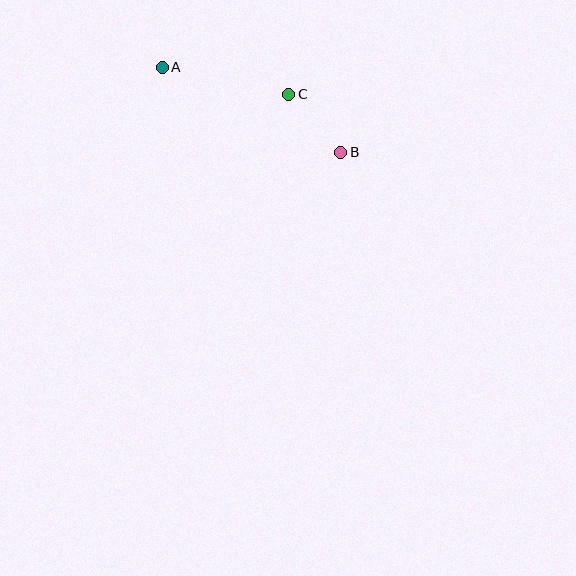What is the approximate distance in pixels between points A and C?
The distance between A and C is approximately 129 pixels.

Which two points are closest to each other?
Points B and C are closest to each other.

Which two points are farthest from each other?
Points A and B are farthest from each other.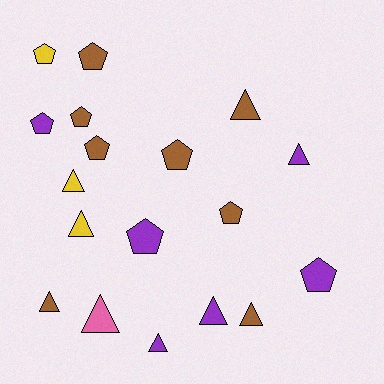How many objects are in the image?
There are 18 objects.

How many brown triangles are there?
There are 3 brown triangles.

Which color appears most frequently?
Brown, with 8 objects.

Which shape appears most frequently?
Pentagon, with 9 objects.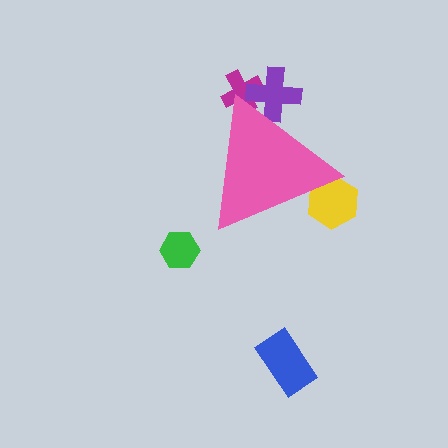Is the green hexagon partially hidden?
No, the green hexagon is fully visible.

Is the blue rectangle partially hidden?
No, the blue rectangle is fully visible.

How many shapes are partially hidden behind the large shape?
3 shapes are partially hidden.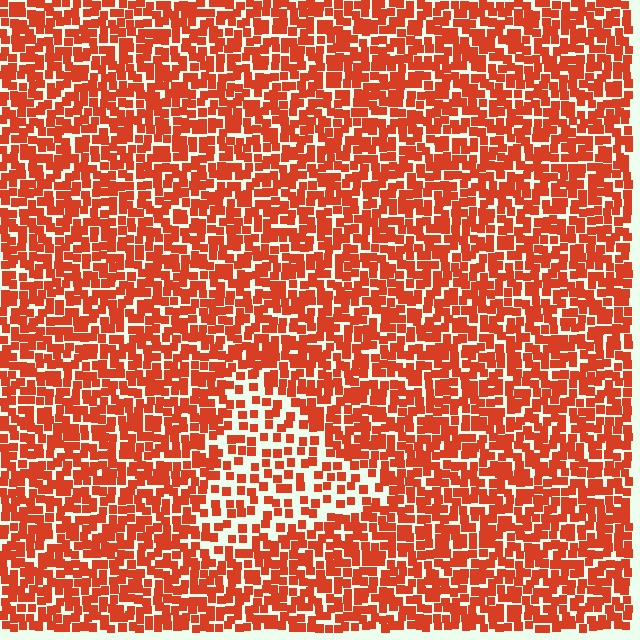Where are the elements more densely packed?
The elements are more densely packed outside the triangle boundary.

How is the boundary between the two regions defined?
The boundary is defined by a change in element density (approximately 1.9x ratio). All elements are the same color, size, and shape.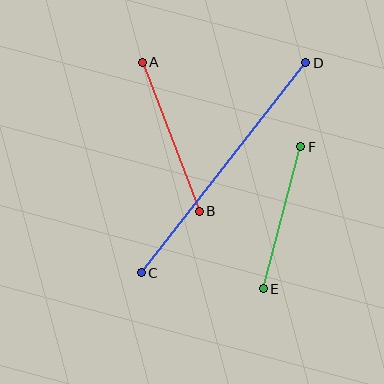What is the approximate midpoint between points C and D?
The midpoint is at approximately (223, 168) pixels.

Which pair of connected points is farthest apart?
Points C and D are farthest apart.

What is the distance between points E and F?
The distance is approximately 147 pixels.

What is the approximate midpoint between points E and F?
The midpoint is at approximately (282, 218) pixels.